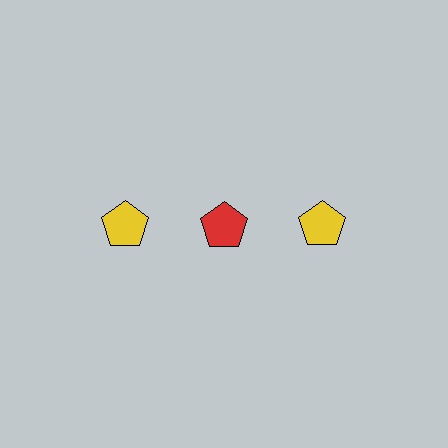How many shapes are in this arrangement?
There are 3 shapes arranged in a grid pattern.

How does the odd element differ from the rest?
It has a different color: red instead of yellow.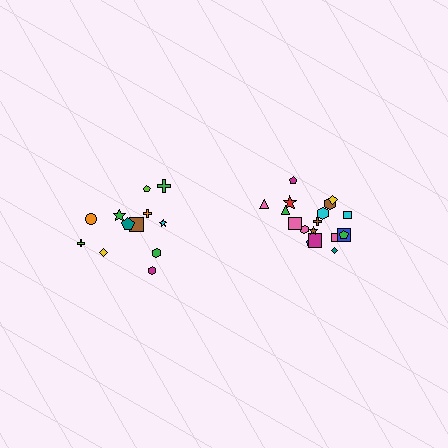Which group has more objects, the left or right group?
The right group.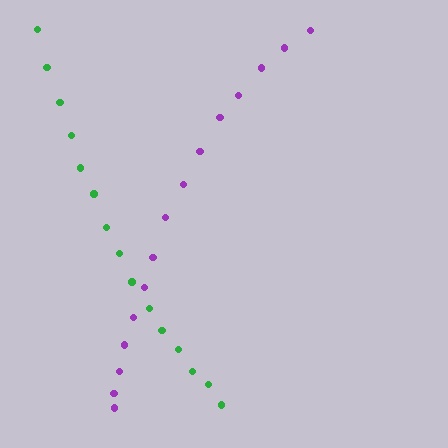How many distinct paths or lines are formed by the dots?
There are 2 distinct paths.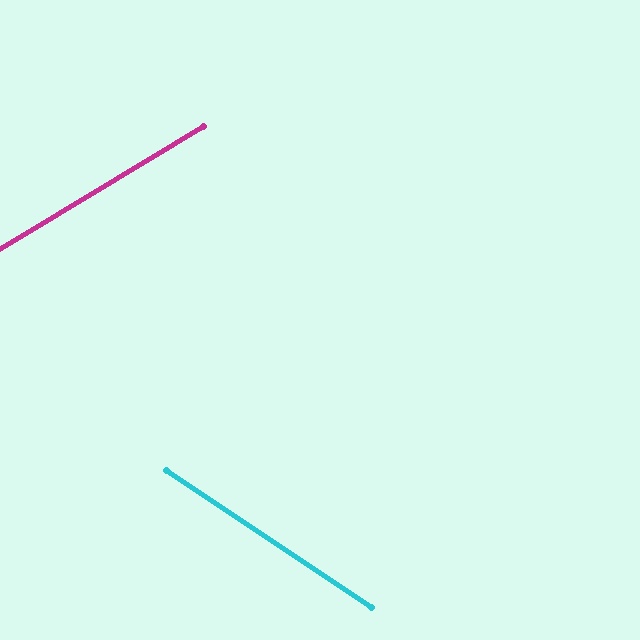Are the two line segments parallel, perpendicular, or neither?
Neither parallel nor perpendicular — they differ by about 65°.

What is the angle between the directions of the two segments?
Approximately 65 degrees.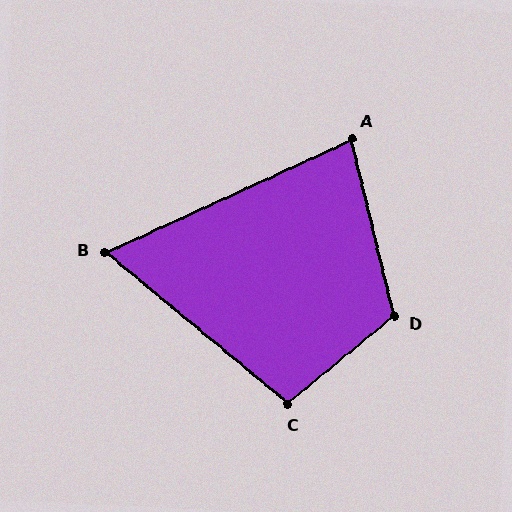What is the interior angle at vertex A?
Approximately 79 degrees (acute).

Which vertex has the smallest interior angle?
B, at approximately 64 degrees.